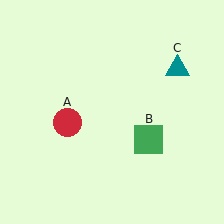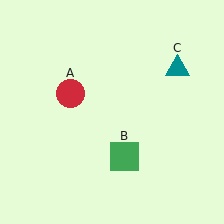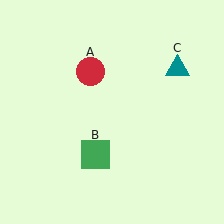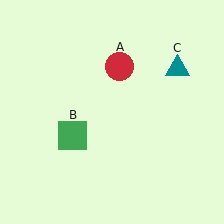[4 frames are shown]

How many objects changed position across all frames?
2 objects changed position: red circle (object A), green square (object B).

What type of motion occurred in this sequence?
The red circle (object A), green square (object B) rotated clockwise around the center of the scene.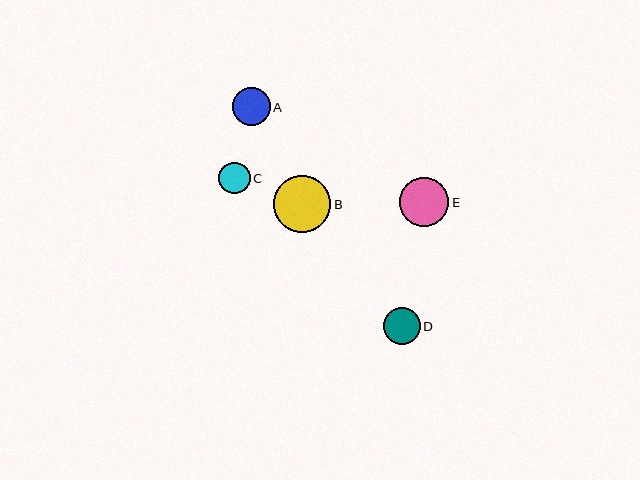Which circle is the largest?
Circle B is the largest with a size of approximately 58 pixels.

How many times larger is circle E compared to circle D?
Circle E is approximately 1.3 times the size of circle D.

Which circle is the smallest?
Circle C is the smallest with a size of approximately 32 pixels.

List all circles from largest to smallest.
From largest to smallest: B, E, A, D, C.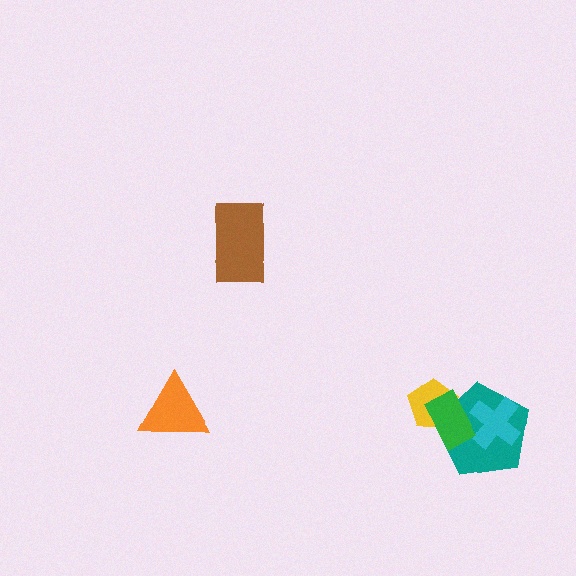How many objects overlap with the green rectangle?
3 objects overlap with the green rectangle.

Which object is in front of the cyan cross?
The green rectangle is in front of the cyan cross.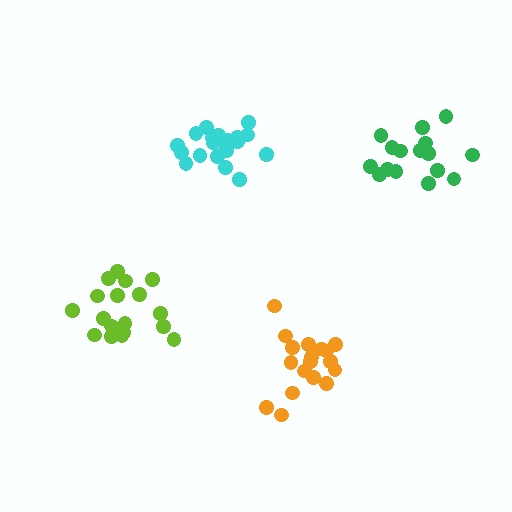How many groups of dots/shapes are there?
There are 4 groups.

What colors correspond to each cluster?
The clusters are colored: cyan, lime, green, orange.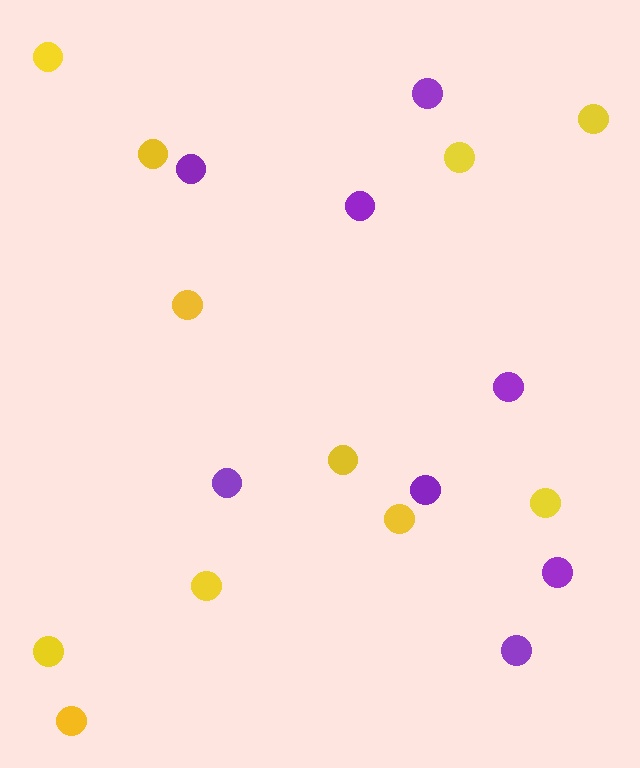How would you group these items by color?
There are 2 groups: one group of yellow circles (11) and one group of purple circles (8).